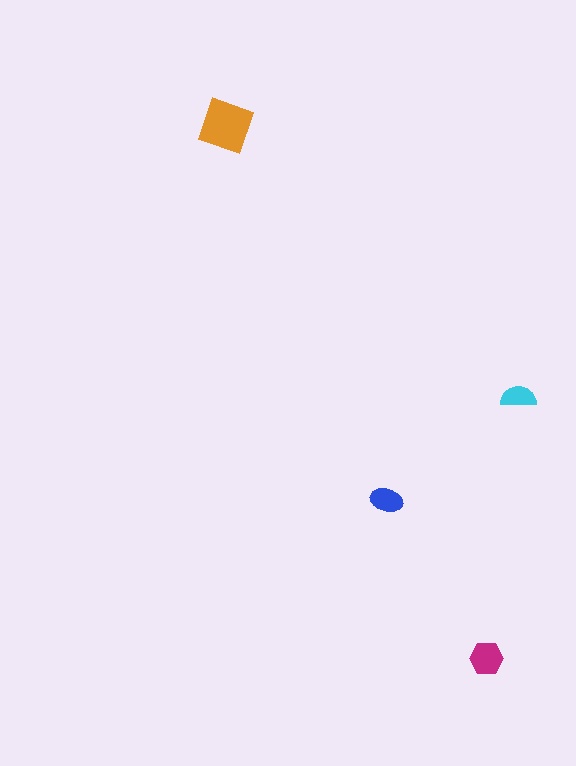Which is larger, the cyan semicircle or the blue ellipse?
The blue ellipse.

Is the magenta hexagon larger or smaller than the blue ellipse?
Larger.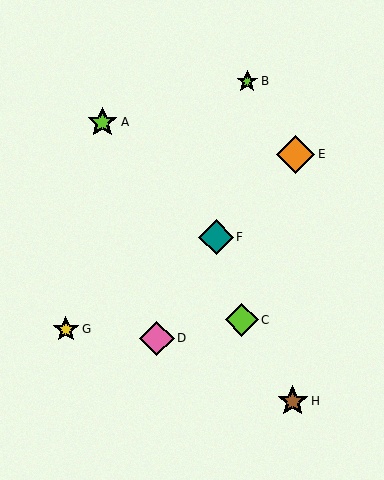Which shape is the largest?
The orange diamond (labeled E) is the largest.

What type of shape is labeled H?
Shape H is a brown star.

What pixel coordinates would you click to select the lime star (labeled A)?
Click at (102, 122) to select the lime star A.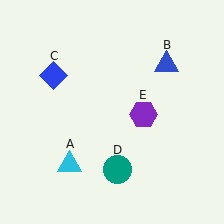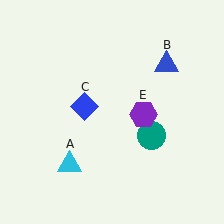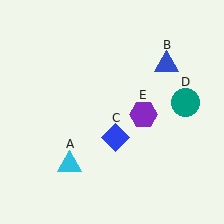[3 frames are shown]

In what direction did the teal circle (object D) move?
The teal circle (object D) moved up and to the right.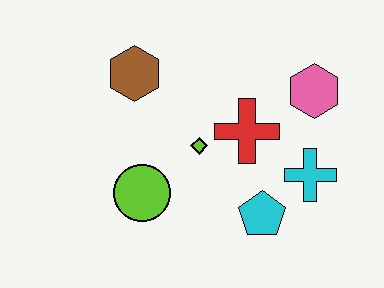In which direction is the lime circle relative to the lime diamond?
The lime circle is to the left of the lime diamond.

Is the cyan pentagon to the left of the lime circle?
No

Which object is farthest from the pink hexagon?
The lime circle is farthest from the pink hexagon.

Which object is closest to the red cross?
The lime diamond is closest to the red cross.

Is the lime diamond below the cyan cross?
No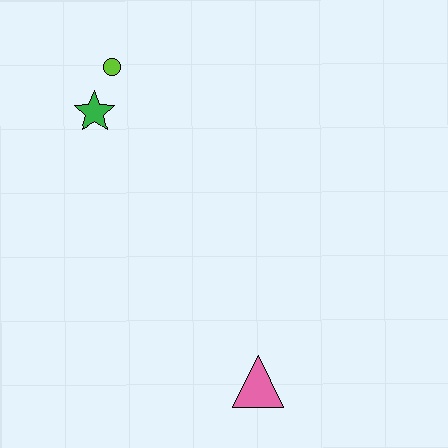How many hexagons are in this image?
There are no hexagons.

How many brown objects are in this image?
There are no brown objects.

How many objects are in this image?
There are 3 objects.